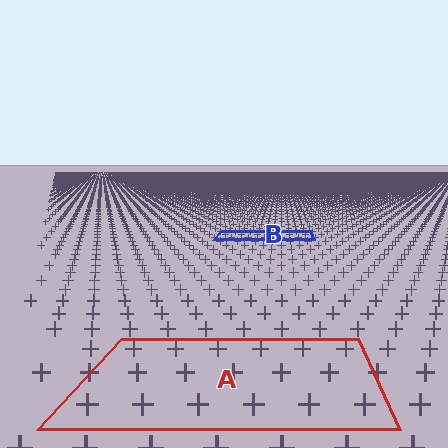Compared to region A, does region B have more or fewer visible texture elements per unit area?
Region B has more texture elements per unit area — they are packed more densely because it is farther away.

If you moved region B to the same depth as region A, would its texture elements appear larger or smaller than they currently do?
They would appear larger. At a closer depth, the same texture elements are projected at a bigger on-screen size.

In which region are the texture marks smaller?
The texture marks are smaller in region B, because it is farther away.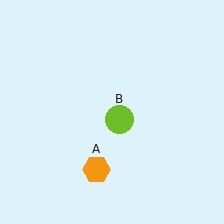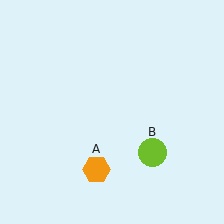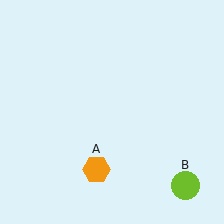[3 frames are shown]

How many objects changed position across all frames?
1 object changed position: lime circle (object B).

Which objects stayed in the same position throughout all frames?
Orange hexagon (object A) remained stationary.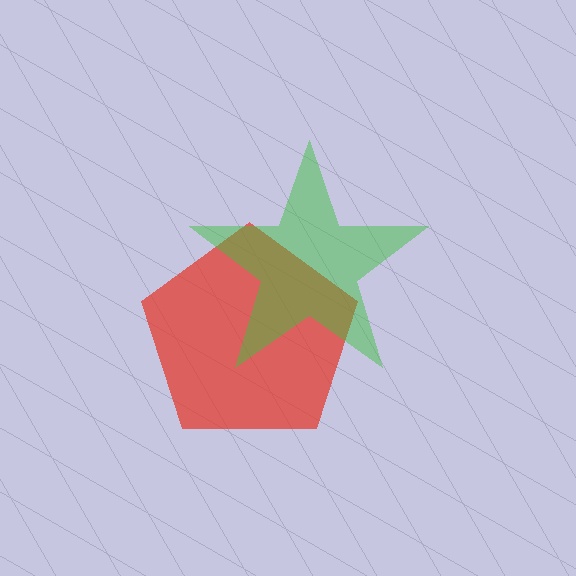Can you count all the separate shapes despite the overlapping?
Yes, there are 2 separate shapes.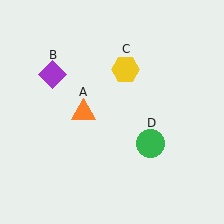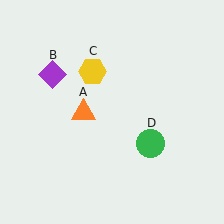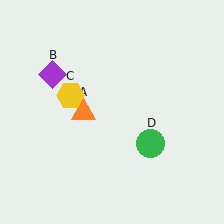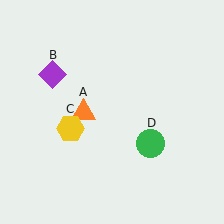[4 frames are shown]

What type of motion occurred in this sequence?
The yellow hexagon (object C) rotated counterclockwise around the center of the scene.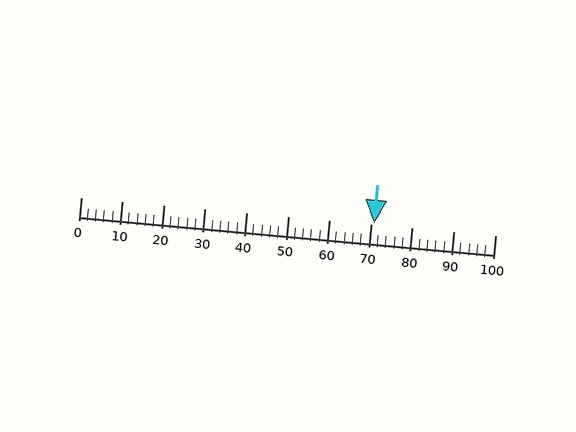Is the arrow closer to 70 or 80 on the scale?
The arrow is closer to 70.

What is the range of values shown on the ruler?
The ruler shows values from 0 to 100.